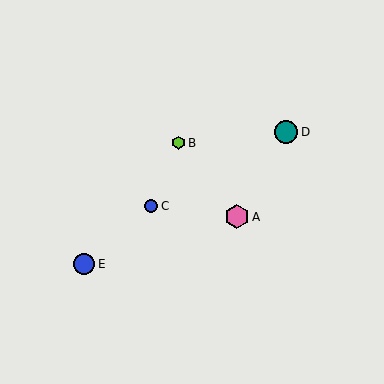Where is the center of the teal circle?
The center of the teal circle is at (286, 132).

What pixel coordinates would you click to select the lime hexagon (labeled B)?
Click at (178, 143) to select the lime hexagon B.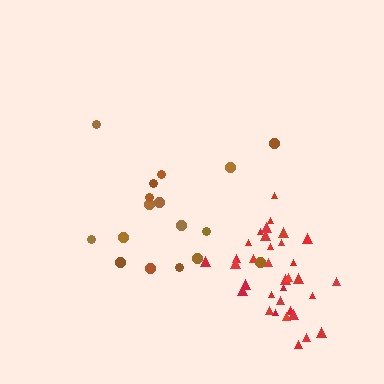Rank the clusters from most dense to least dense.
red, brown.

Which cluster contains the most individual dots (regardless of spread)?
Red (34).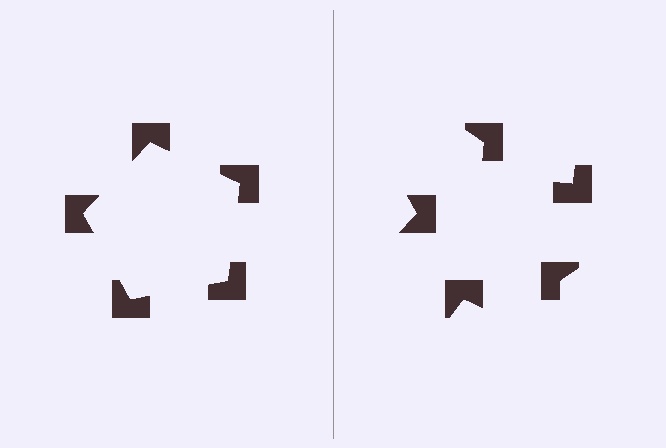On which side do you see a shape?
An illusory pentagon appears on the left side. On the right side the wedge cuts are rotated, so no coherent shape forms.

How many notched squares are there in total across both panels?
10 — 5 on each side.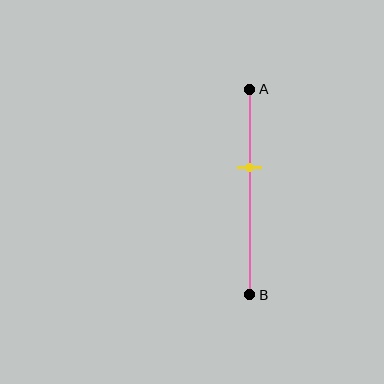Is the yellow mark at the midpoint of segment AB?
No, the mark is at about 40% from A, not at the 50% midpoint.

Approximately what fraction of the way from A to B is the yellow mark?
The yellow mark is approximately 40% of the way from A to B.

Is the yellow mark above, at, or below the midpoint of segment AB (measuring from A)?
The yellow mark is above the midpoint of segment AB.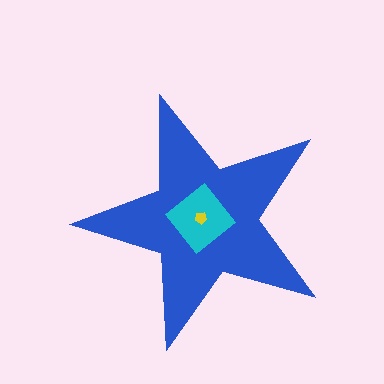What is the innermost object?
The yellow pentagon.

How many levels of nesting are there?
3.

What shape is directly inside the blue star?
The cyan diamond.